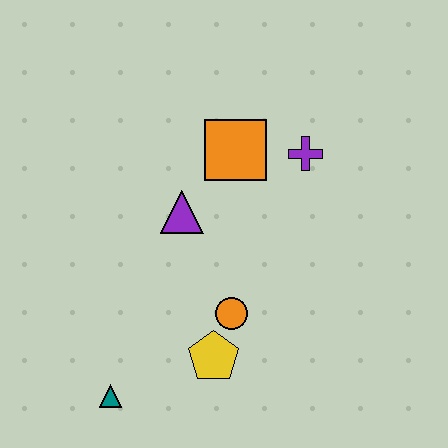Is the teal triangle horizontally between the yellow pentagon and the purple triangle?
No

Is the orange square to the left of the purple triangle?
No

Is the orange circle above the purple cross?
No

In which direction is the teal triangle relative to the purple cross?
The teal triangle is below the purple cross.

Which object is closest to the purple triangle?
The orange square is closest to the purple triangle.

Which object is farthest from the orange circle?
The purple cross is farthest from the orange circle.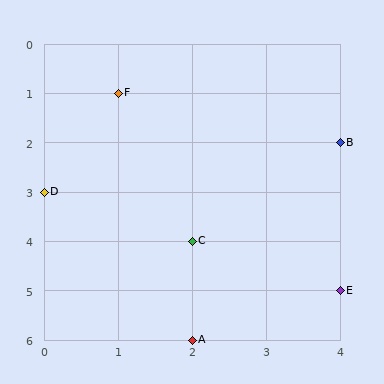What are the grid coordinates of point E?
Point E is at grid coordinates (4, 5).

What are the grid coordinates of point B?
Point B is at grid coordinates (4, 2).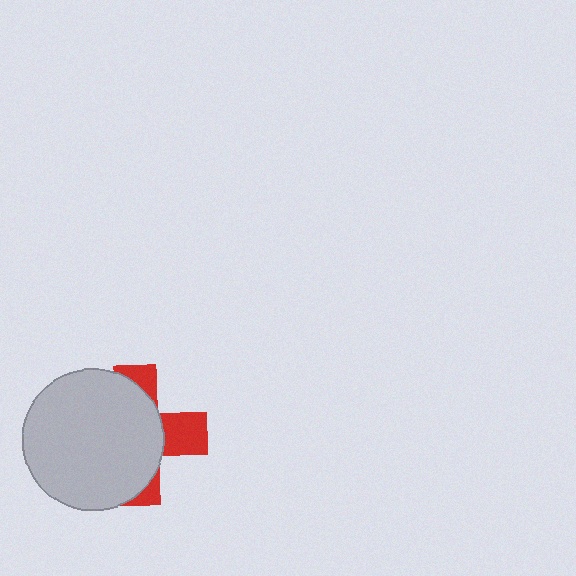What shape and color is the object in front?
The object in front is a light gray circle.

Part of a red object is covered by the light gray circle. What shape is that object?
It is a cross.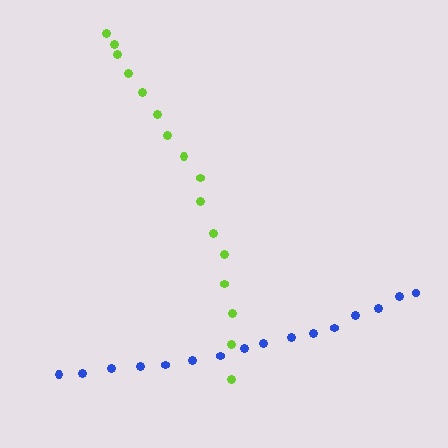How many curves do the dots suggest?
There are 2 distinct paths.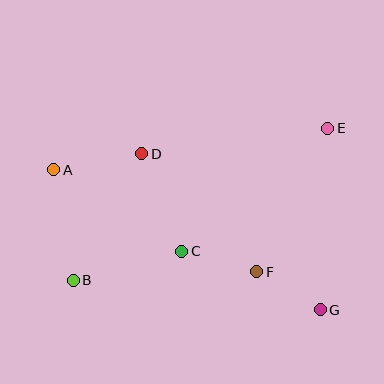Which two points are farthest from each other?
Points A and G are farthest from each other.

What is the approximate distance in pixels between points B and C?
The distance between B and C is approximately 112 pixels.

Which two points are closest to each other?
Points F and G are closest to each other.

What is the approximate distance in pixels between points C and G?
The distance between C and G is approximately 150 pixels.